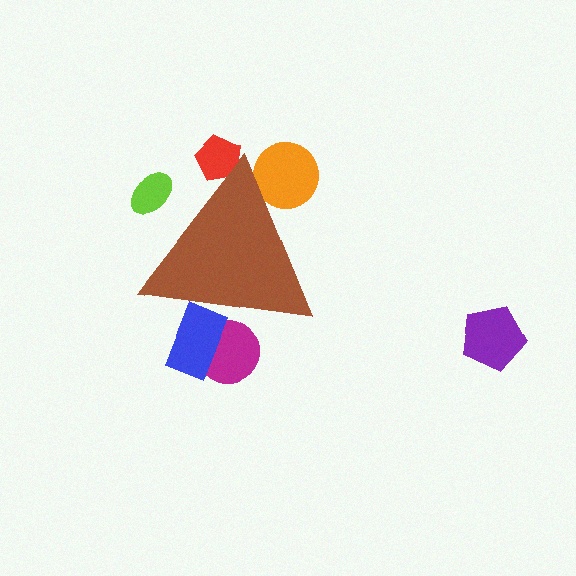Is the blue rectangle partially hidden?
Yes, the blue rectangle is partially hidden behind the brown triangle.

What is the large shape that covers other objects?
A brown triangle.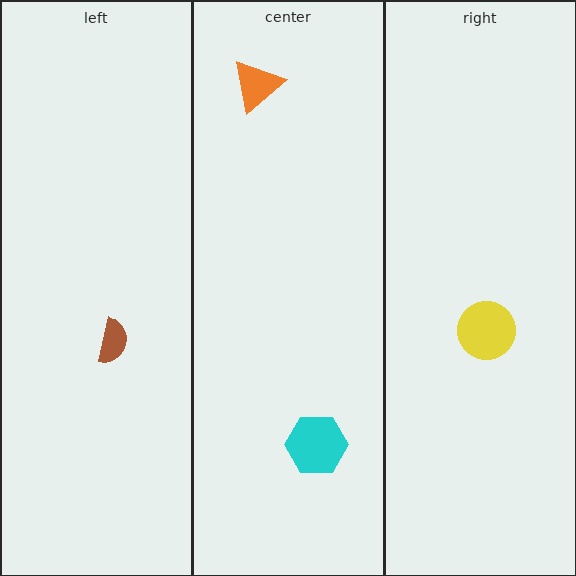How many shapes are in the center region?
2.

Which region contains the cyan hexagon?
The center region.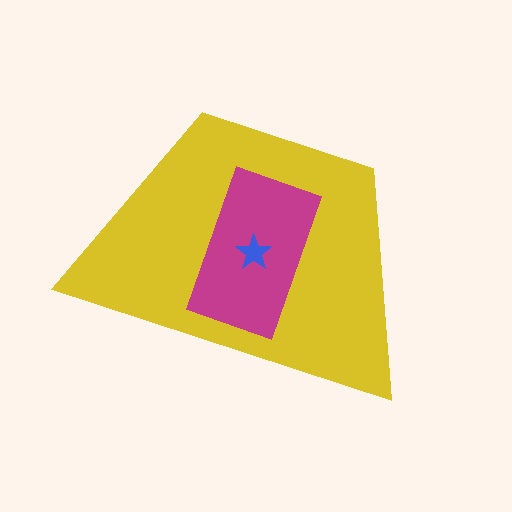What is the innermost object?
The blue star.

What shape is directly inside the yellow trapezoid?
The magenta rectangle.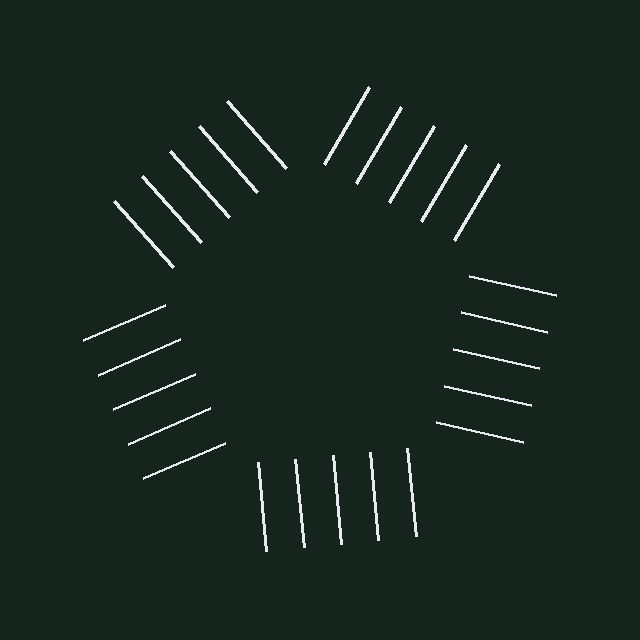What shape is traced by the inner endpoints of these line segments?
An illusory pentagon — the line segments terminate on its edges but no continuous stroke is drawn.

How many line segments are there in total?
25 — 5 along each of the 5 edges.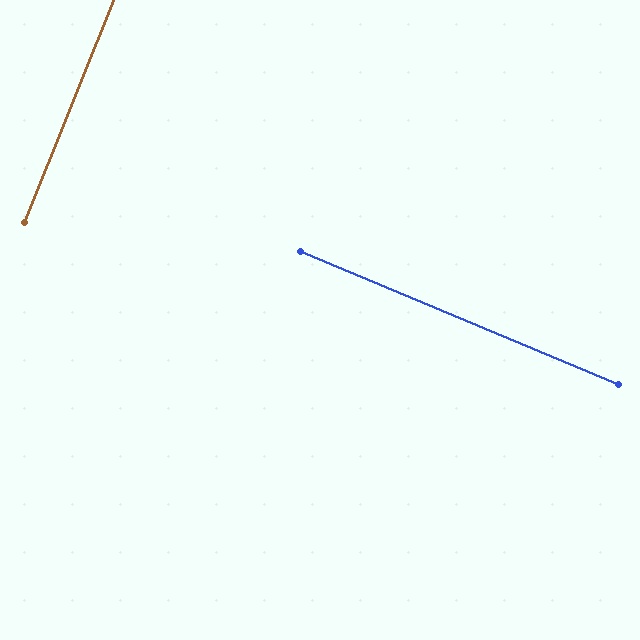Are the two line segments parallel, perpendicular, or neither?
Perpendicular — they meet at approximately 89°.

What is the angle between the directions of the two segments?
Approximately 89 degrees.